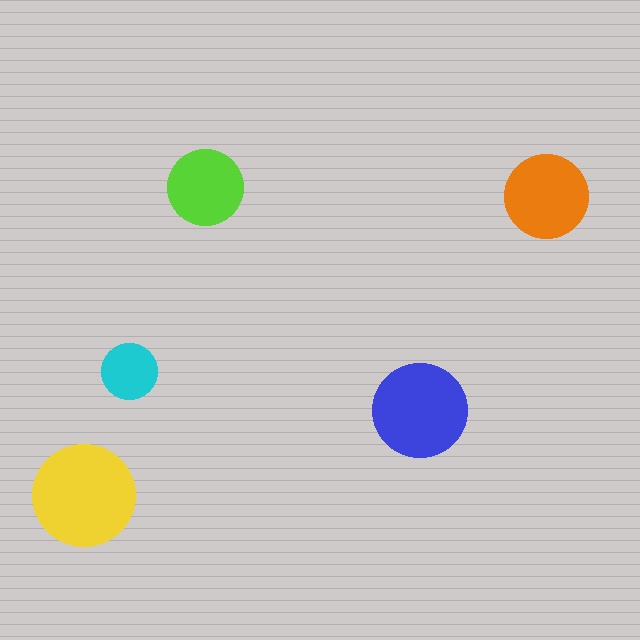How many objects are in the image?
There are 5 objects in the image.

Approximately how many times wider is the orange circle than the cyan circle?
About 1.5 times wider.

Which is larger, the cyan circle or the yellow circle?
The yellow one.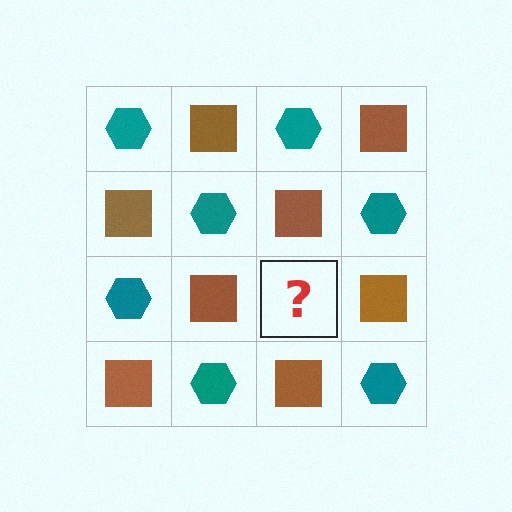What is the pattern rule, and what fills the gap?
The rule is that it alternates teal hexagon and brown square in a checkerboard pattern. The gap should be filled with a teal hexagon.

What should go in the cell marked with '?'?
The missing cell should contain a teal hexagon.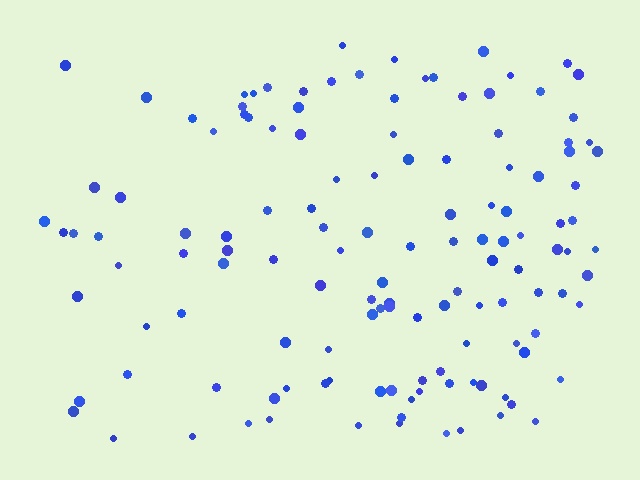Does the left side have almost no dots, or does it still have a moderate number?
Still a moderate number, just noticeably fewer than the right.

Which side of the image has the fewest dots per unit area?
The left.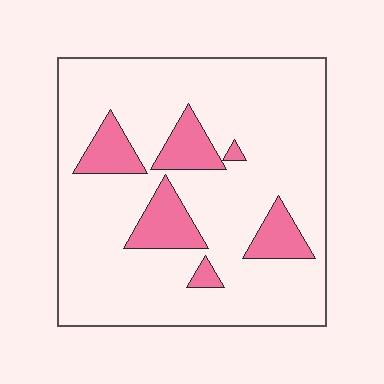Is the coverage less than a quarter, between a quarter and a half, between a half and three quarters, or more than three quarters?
Less than a quarter.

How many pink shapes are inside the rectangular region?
6.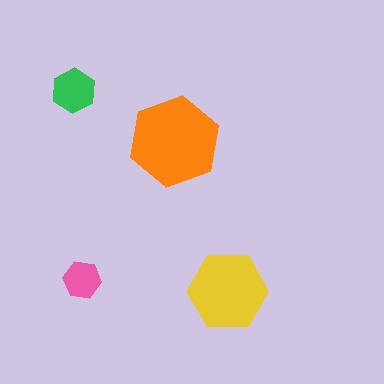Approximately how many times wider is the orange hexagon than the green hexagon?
About 2 times wider.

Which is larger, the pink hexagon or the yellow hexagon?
The yellow one.